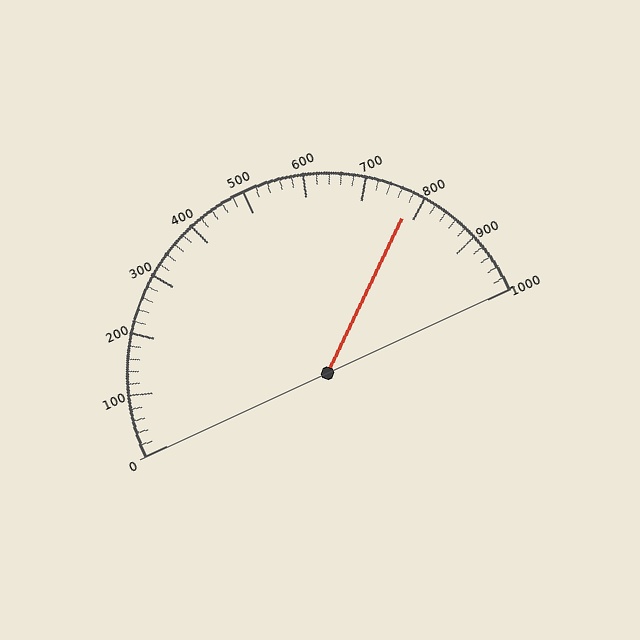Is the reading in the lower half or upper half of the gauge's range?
The reading is in the upper half of the range (0 to 1000).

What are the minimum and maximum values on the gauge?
The gauge ranges from 0 to 1000.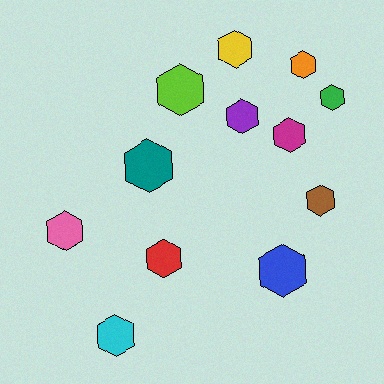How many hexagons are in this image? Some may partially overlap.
There are 12 hexagons.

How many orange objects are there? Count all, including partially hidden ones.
There is 1 orange object.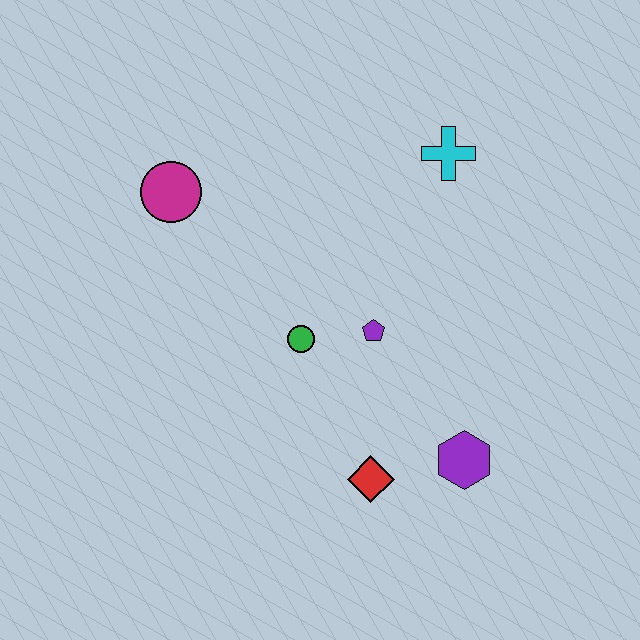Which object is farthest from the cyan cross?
The red diamond is farthest from the cyan cross.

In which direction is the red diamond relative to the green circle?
The red diamond is below the green circle.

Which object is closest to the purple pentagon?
The green circle is closest to the purple pentagon.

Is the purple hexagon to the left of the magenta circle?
No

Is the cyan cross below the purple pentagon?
No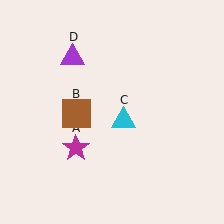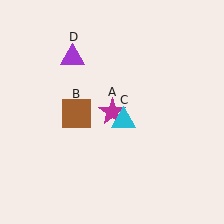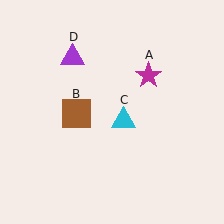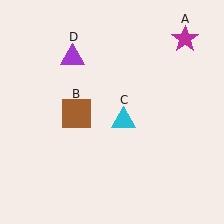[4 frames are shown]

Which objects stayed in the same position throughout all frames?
Brown square (object B) and cyan triangle (object C) and purple triangle (object D) remained stationary.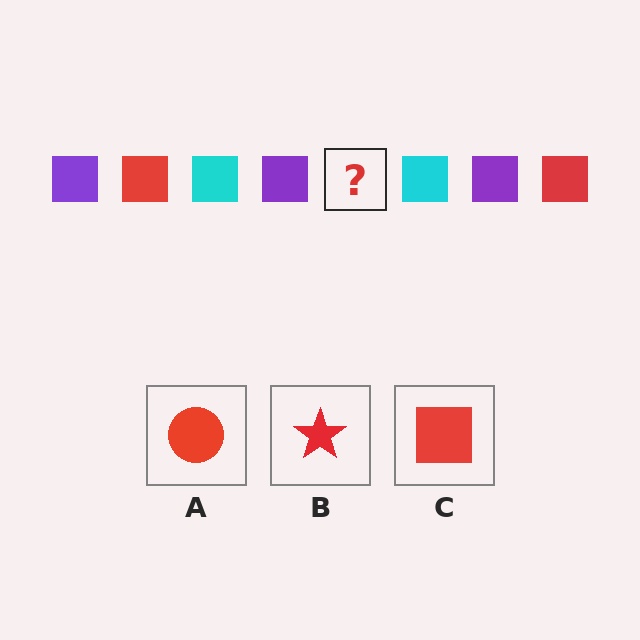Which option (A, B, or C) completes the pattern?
C.